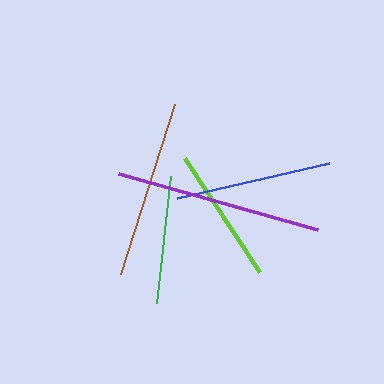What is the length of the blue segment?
The blue segment is approximately 156 pixels long.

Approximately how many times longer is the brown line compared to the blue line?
The brown line is approximately 1.1 times the length of the blue line.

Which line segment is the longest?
The purple line is the longest at approximately 207 pixels.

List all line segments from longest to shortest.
From longest to shortest: purple, brown, blue, lime, green.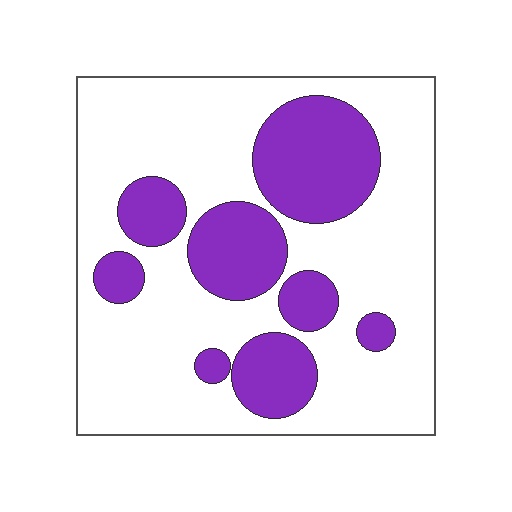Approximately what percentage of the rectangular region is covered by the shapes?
Approximately 30%.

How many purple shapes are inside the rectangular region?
8.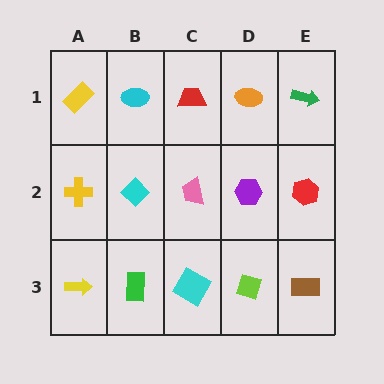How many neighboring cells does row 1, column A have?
2.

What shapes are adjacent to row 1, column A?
A yellow cross (row 2, column A), a cyan ellipse (row 1, column B).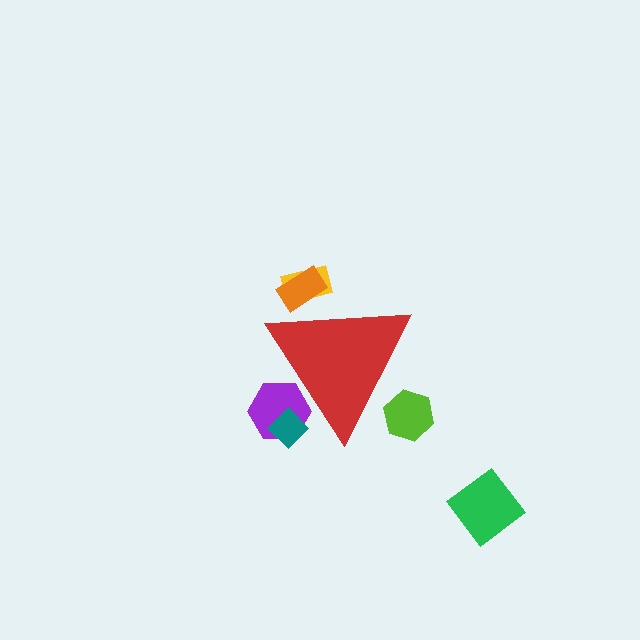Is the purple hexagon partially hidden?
Yes, the purple hexagon is partially hidden behind the red triangle.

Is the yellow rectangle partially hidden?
Yes, the yellow rectangle is partially hidden behind the red triangle.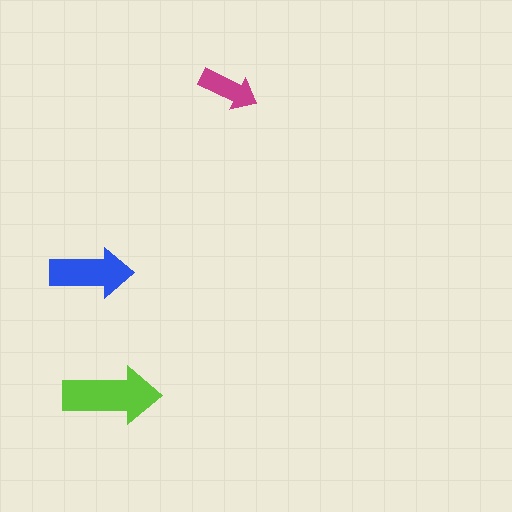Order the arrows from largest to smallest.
the lime one, the blue one, the magenta one.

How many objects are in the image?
There are 3 objects in the image.